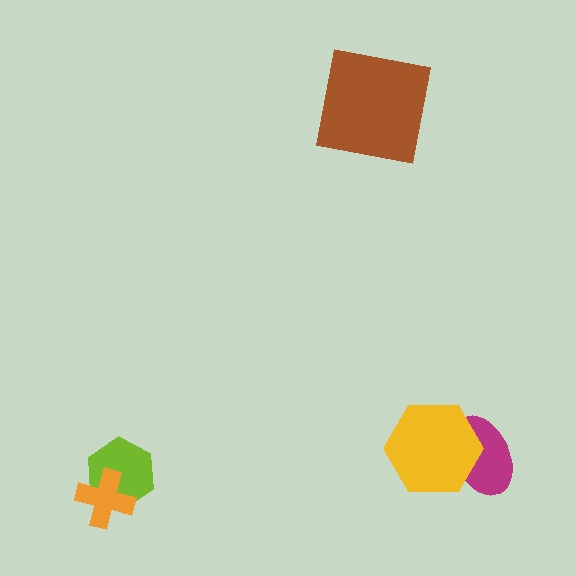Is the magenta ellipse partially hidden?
Yes, it is partially covered by another shape.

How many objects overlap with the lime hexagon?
1 object overlaps with the lime hexagon.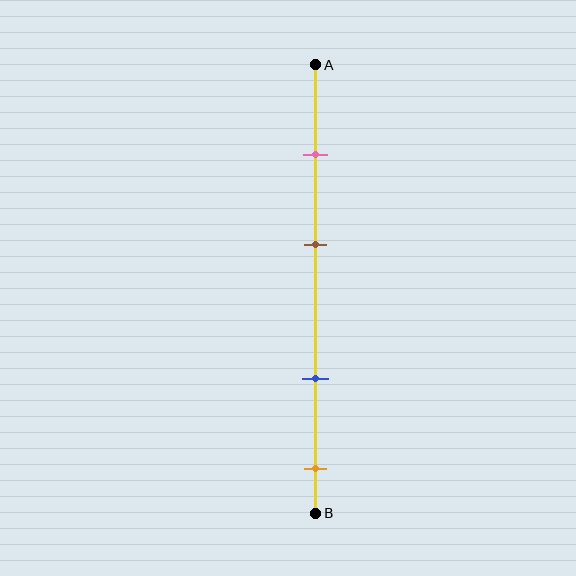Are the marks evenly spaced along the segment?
No, the marks are not evenly spaced.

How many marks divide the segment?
There are 4 marks dividing the segment.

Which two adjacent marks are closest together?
The pink and brown marks are the closest adjacent pair.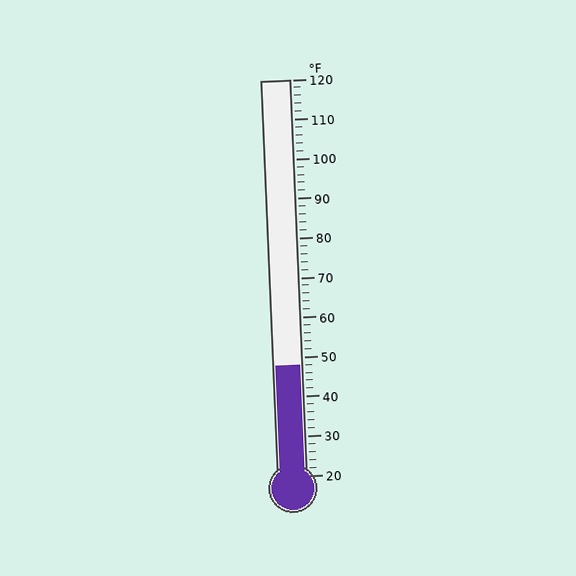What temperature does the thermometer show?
The thermometer shows approximately 48°F.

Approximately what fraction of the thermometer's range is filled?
The thermometer is filled to approximately 30% of its range.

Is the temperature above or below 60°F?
The temperature is below 60°F.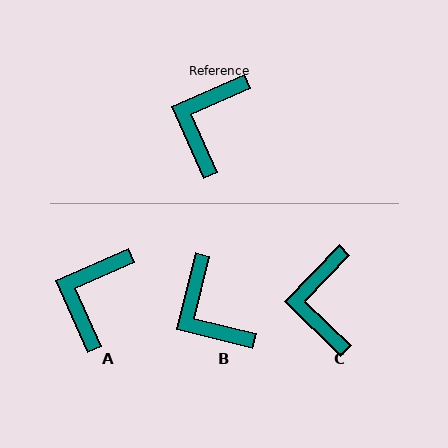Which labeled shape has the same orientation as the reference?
A.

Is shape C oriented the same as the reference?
No, it is off by about 22 degrees.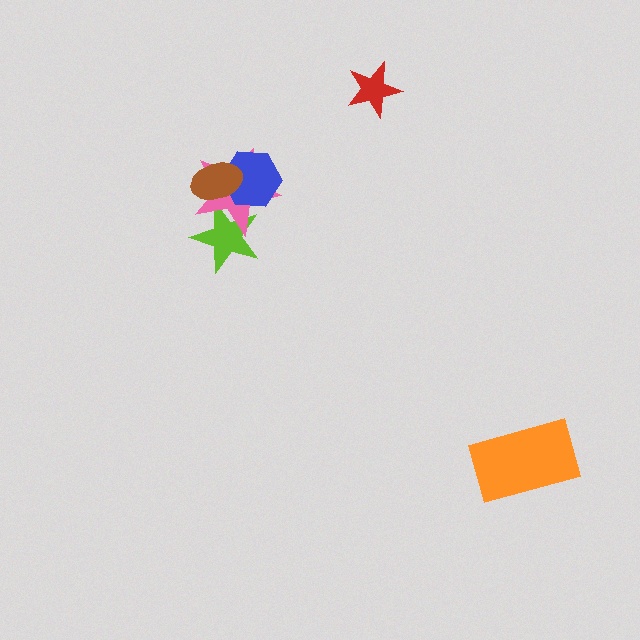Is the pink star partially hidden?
Yes, it is partially covered by another shape.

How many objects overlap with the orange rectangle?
0 objects overlap with the orange rectangle.